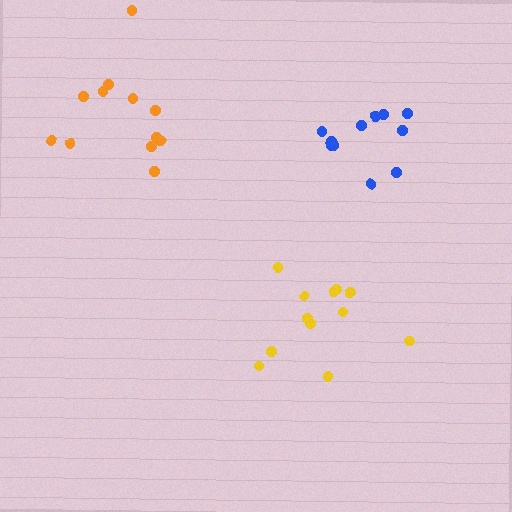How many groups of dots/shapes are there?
There are 3 groups.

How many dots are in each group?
Group 1: 11 dots, Group 2: 13 dots, Group 3: 12 dots (36 total).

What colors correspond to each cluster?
The clusters are colored: blue, yellow, orange.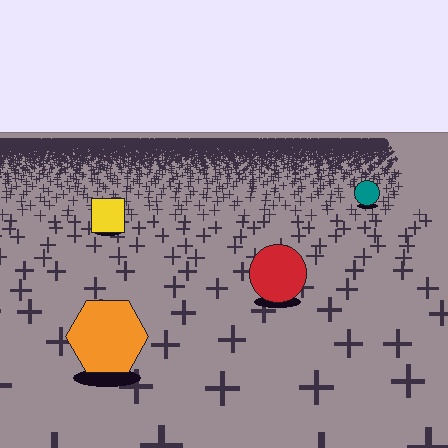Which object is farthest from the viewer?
The teal circle is farthest from the viewer. It appears smaller and the ground texture around it is denser.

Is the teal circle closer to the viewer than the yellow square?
No. The yellow square is closer — you can tell from the texture gradient: the ground texture is coarser near it.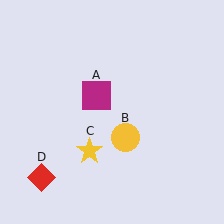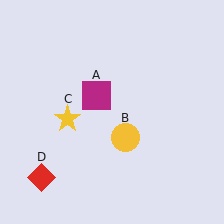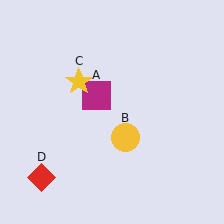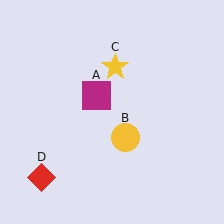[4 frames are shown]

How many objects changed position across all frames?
1 object changed position: yellow star (object C).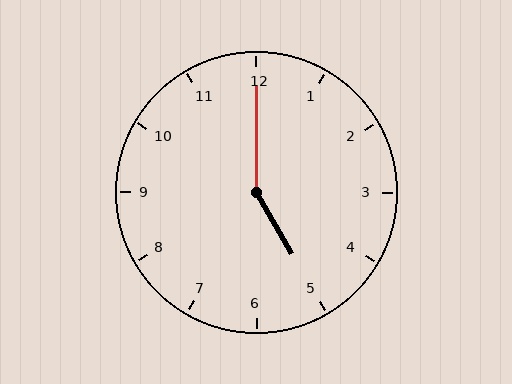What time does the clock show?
5:00.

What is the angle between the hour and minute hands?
Approximately 150 degrees.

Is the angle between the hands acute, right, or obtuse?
It is obtuse.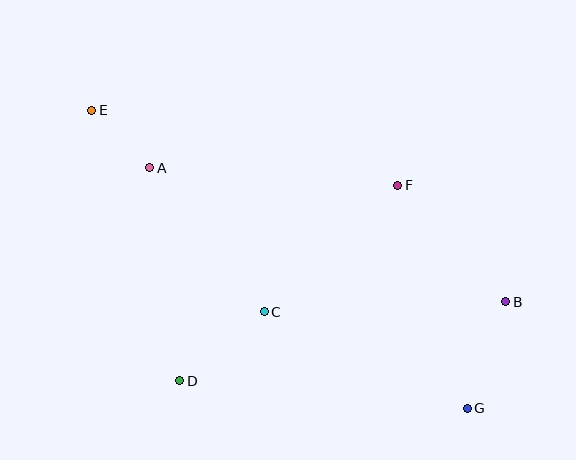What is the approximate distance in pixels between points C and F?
The distance between C and F is approximately 184 pixels.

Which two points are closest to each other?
Points A and E are closest to each other.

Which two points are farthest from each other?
Points E and G are farthest from each other.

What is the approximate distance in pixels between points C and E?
The distance between C and E is approximately 266 pixels.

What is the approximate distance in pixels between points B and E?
The distance between B and E is approximately 456 pixels.